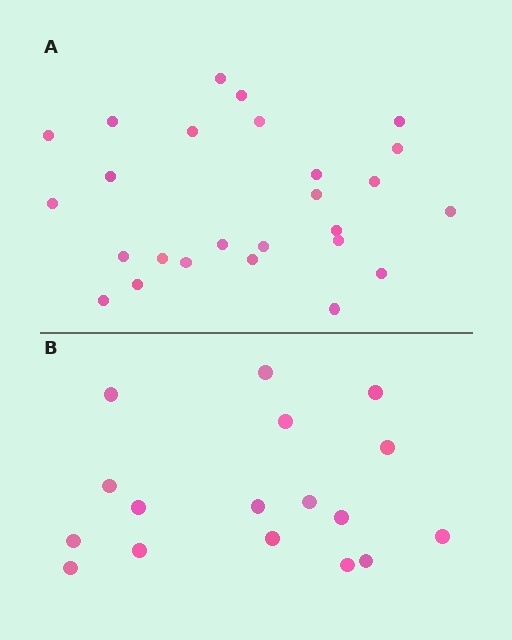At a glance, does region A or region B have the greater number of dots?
Region A (the top region) has more dots.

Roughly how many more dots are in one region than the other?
Region A has roughly 8 or so more dots than region B.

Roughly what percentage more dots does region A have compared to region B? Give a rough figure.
About 55% more.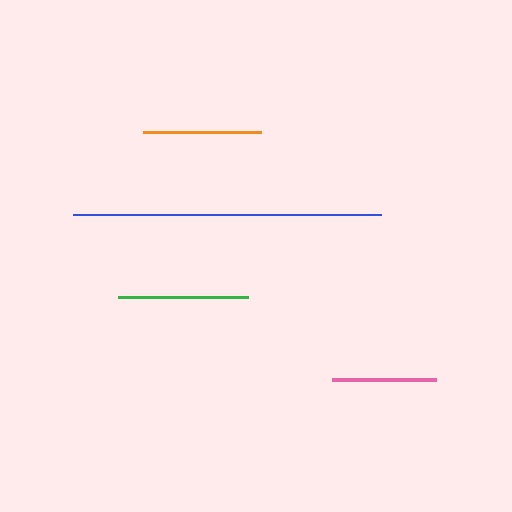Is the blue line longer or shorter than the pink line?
The blue line is longer than the pink line.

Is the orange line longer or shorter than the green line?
The green line is longer than the orange line.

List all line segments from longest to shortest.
From longest to shortest: blue, green, orange, pink.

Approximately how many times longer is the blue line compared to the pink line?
The blue line is approximately 3.0 times the length of the pink line.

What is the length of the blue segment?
The blue segment is approximately 308 pixels long.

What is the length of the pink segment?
The pink segment is approximately 104 pixels long.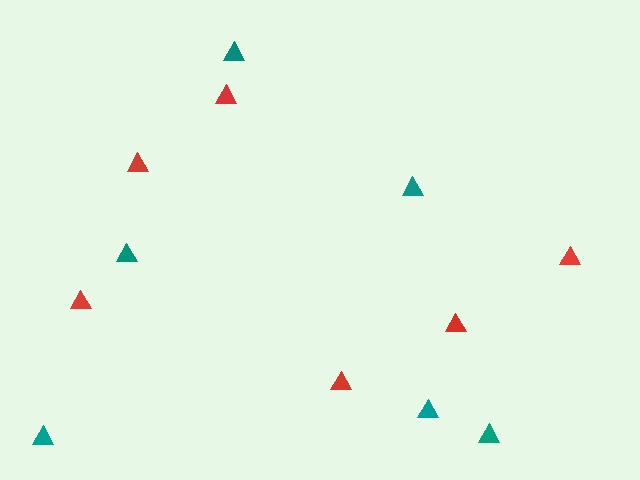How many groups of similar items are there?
There are 2 groups: one group of teal triangles (6) and one group of red triangles (6).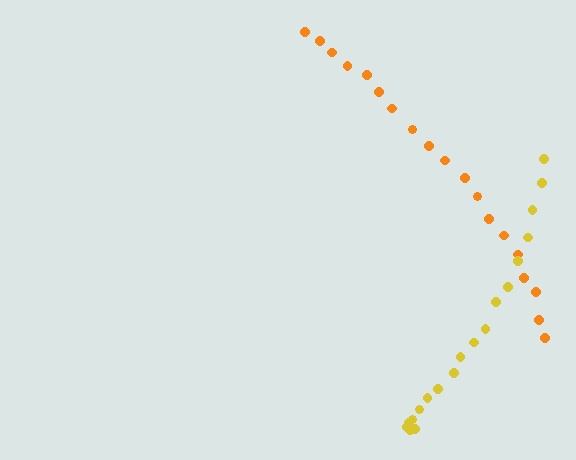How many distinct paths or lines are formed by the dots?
There are 2 distinct paths.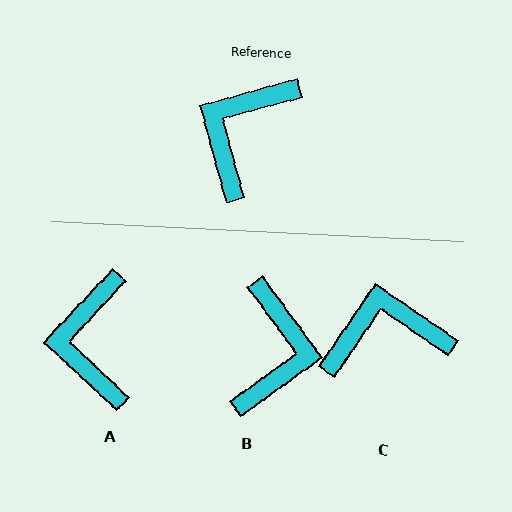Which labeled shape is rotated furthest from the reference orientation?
B, about 159 degrees away.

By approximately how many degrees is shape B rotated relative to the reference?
Approximately 159 degrees clockwise.